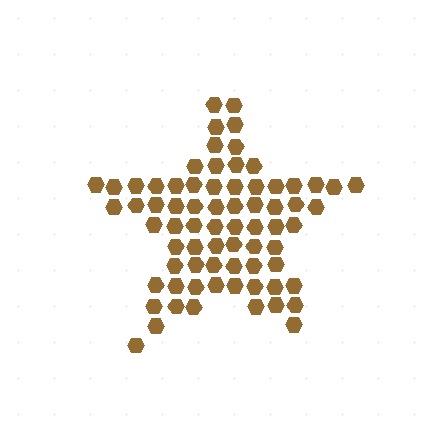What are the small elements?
The small elements are hexagons.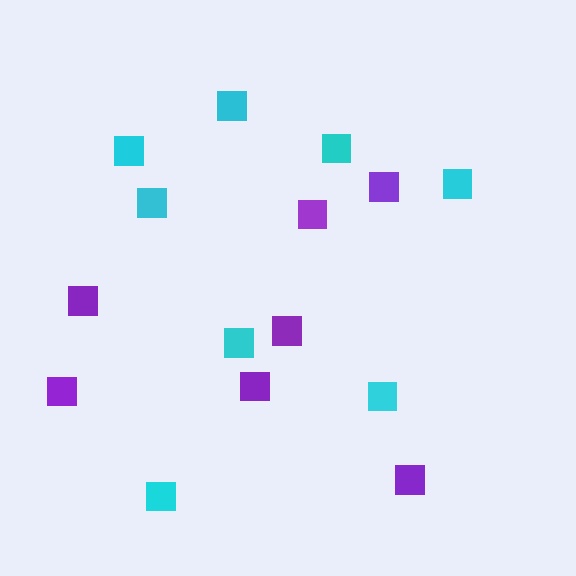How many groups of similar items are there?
There are 2 groups: one group of cyan squares (8) and one group of purple squares (7).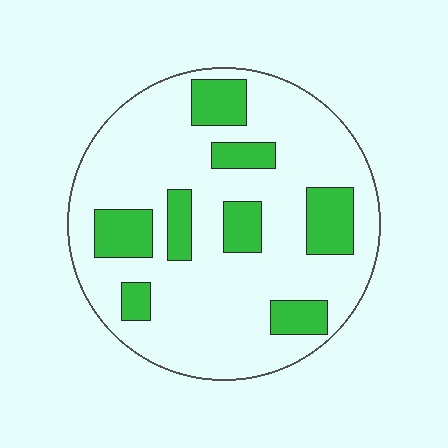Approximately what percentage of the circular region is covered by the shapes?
Approximately 25%.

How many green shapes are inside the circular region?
8.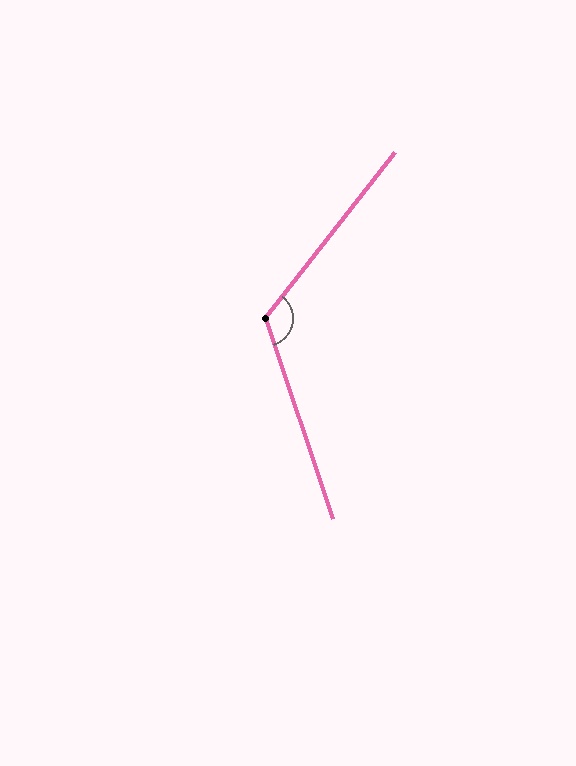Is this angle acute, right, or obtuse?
It is obtuse.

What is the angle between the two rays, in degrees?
Approximately 123 degrees.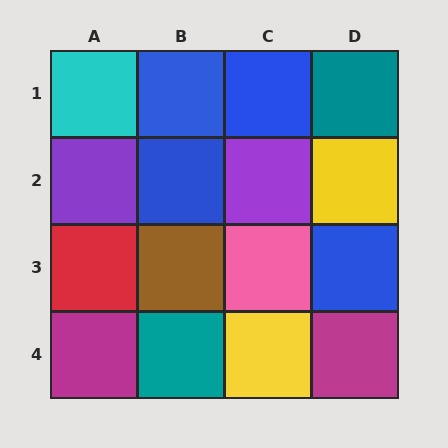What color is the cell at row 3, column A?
Red.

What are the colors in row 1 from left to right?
Cyan, blue, blue, teal.